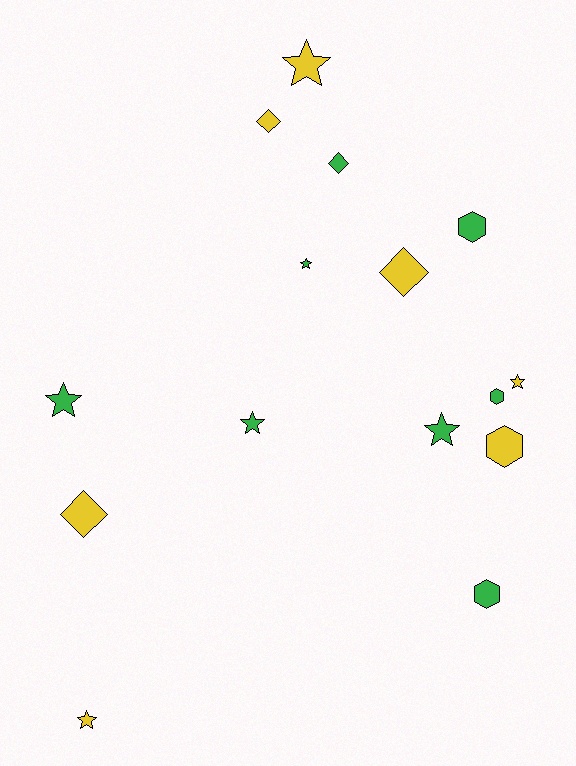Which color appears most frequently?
Green, with 8 objects.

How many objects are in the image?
There are 15 objects.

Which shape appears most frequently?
Star, with 7 objects.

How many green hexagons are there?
There are 3 green hexagons.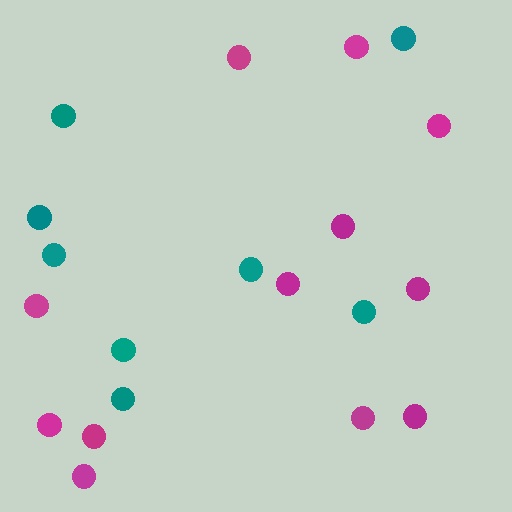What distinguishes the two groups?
There are 2 groups: one group of teal circles (8) and one group of magenta circles (12).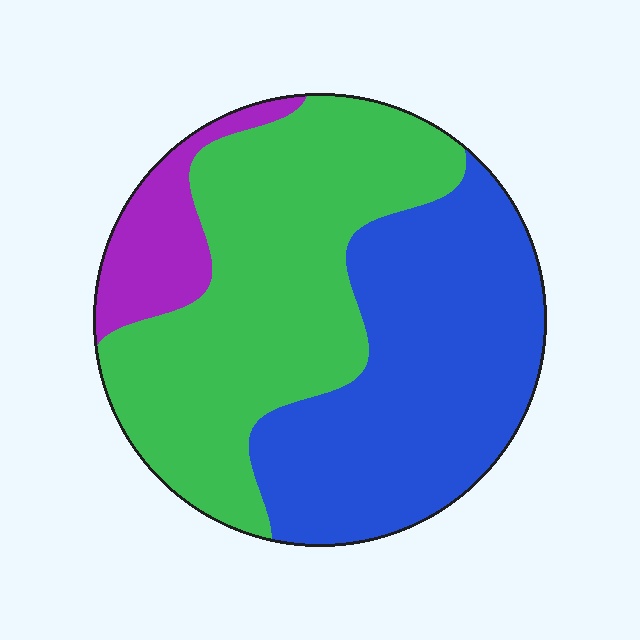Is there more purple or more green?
Green.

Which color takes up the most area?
Green, at roughly 45%.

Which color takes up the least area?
Purple, at roughly 10%.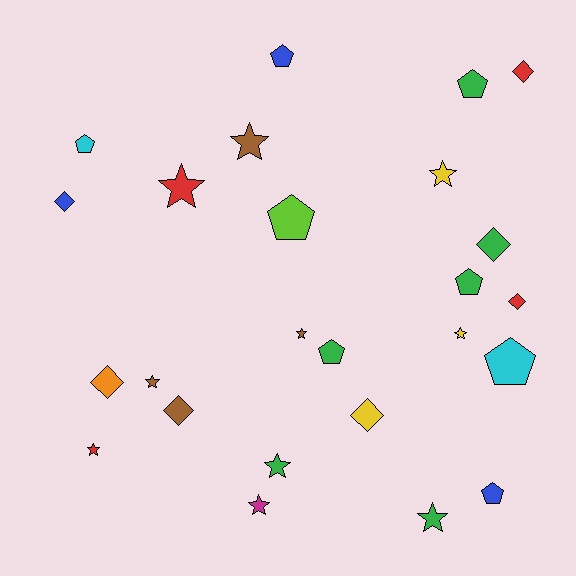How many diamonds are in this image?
There are 7 diamonds.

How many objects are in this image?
There are 25 objects.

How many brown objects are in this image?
There are 4 brown objects.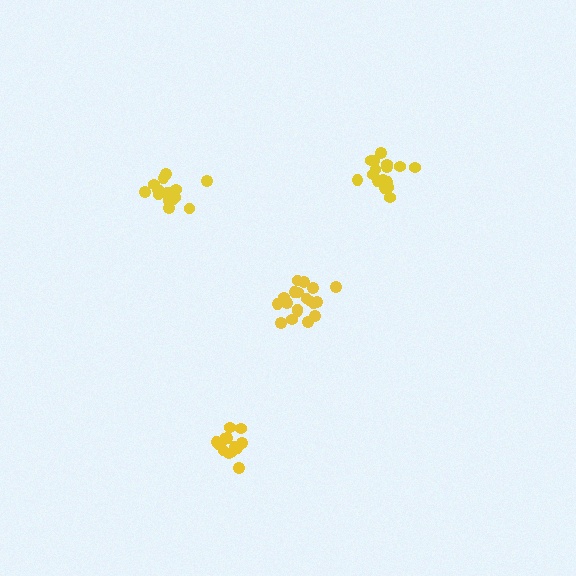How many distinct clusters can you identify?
There are 4 distinct clusters.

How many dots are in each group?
Group 1: 13 dots, Group 2: 16 dots, Group 3: 18 dots, Group 4: 19 dots (66 total).